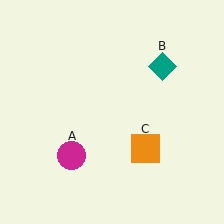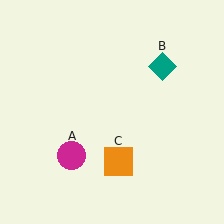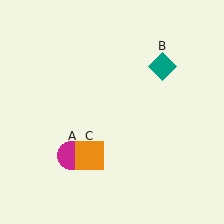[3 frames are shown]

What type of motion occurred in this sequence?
The orange square (object C) rotated clockwise around the center of the scene.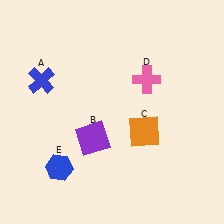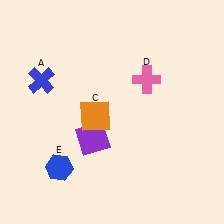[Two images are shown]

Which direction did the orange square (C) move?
The orange square (C) moved left.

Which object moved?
The orange square (C) moved left.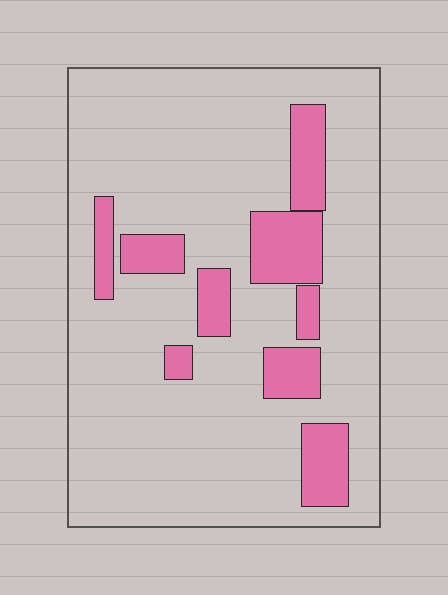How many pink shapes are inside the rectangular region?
9.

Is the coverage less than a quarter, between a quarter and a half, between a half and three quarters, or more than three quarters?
Less than a quarter.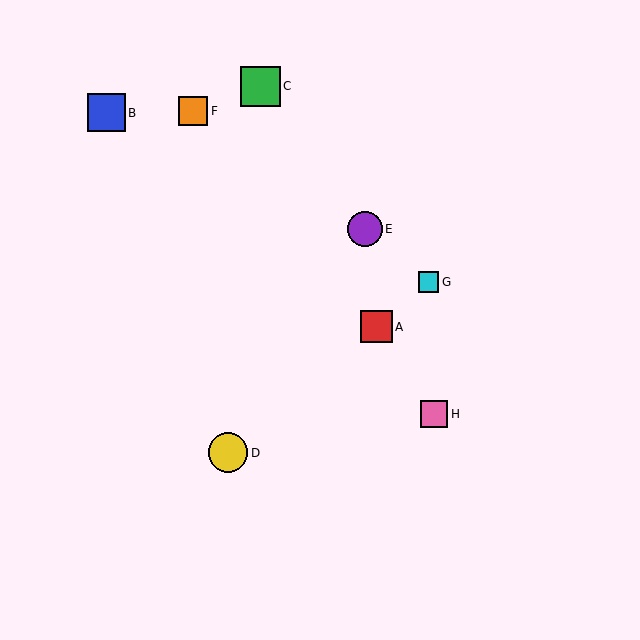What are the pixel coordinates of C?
Object C is at (260, 86).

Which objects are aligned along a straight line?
Objects A, D, G are aligned along a straight line.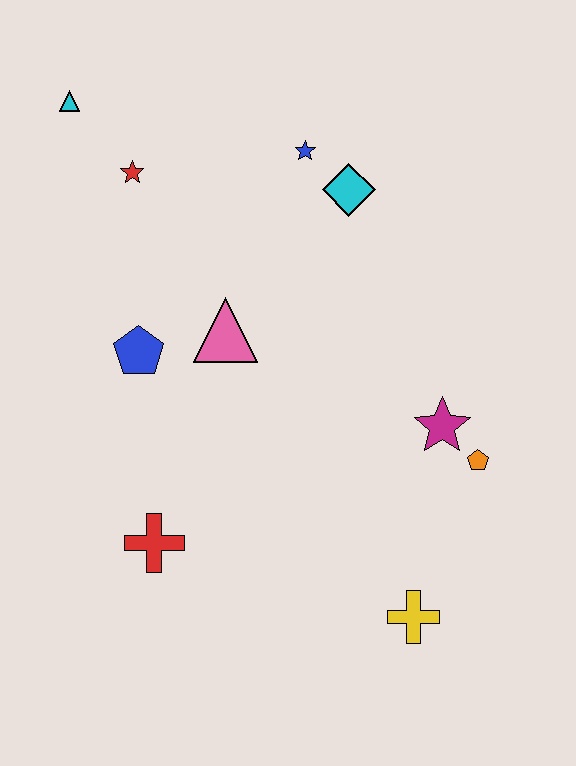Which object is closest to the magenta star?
The orange pentagon is closest to the magenta star.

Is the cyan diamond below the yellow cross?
No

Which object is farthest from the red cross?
The cyan triangle is farthest from the red cross.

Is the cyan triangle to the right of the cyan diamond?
No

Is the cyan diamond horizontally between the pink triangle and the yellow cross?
Yes